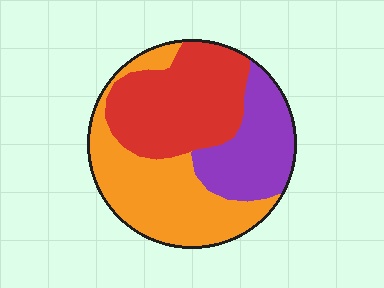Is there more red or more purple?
Red.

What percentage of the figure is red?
Red covers roughly 35% of the figure.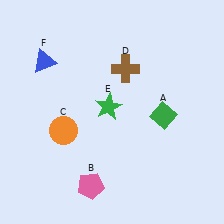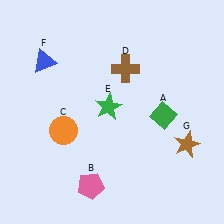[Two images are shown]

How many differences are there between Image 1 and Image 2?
There is 1 difference between the two images.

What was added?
A brown star (G) was added in Image 2.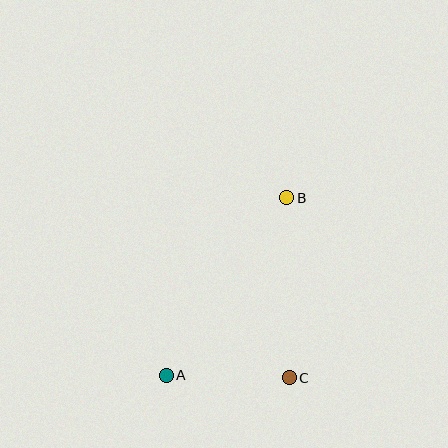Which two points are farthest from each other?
Points A and B are farthest from each other.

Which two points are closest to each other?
Points A and C are closest to each other.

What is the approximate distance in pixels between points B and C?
The distance between B and C is approximately 180 pixels.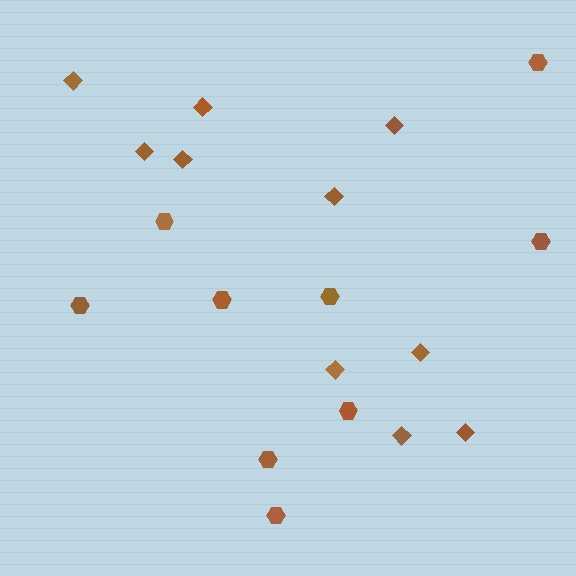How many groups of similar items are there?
There are 2 groups: one group of diamonds (10) and one group of hexagons (9).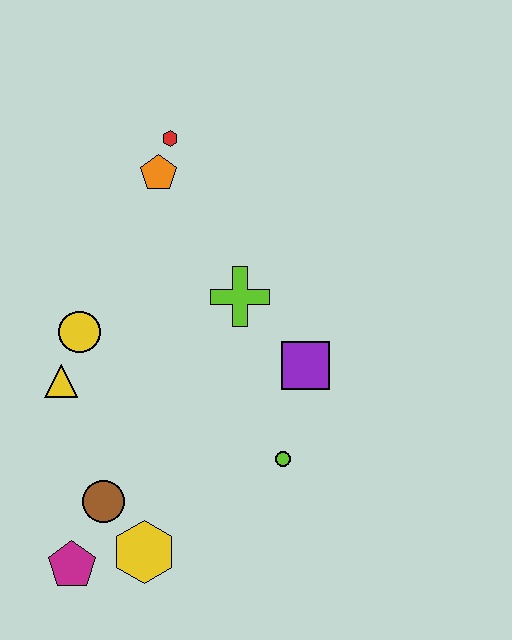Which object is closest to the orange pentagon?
The red hexagon is closest to the orange pentagon.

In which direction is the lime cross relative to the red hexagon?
The lime cross is below the red hexagon.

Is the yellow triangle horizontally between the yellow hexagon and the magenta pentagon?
No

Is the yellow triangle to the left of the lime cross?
Yes